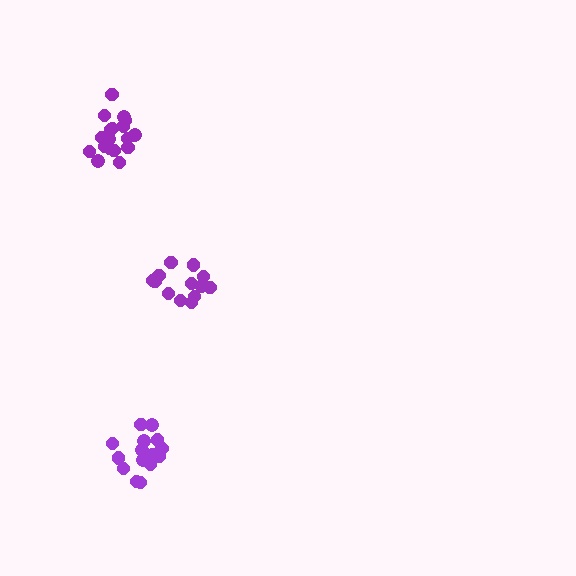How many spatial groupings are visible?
There are 3 spatial groupings.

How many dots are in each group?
Group 1: 13 dots, Group 2: 18 dots, Group 3: 15 dots (46 total).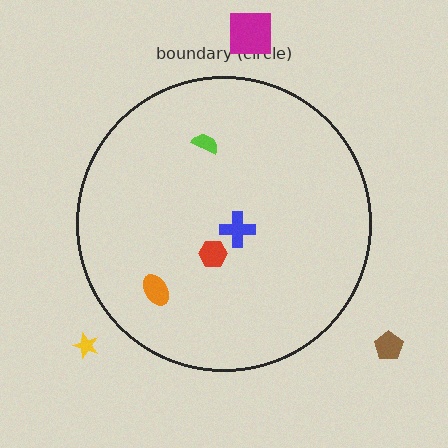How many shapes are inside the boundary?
4 inside, 3 outside.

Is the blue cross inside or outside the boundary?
Inside.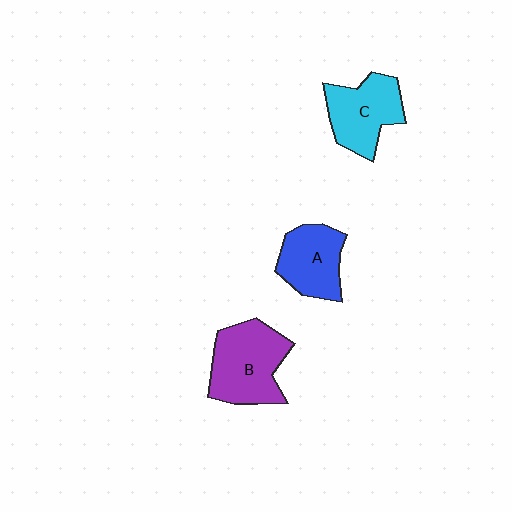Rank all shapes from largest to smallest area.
From largest to smallest: B (purple), C (cyan), A (blue).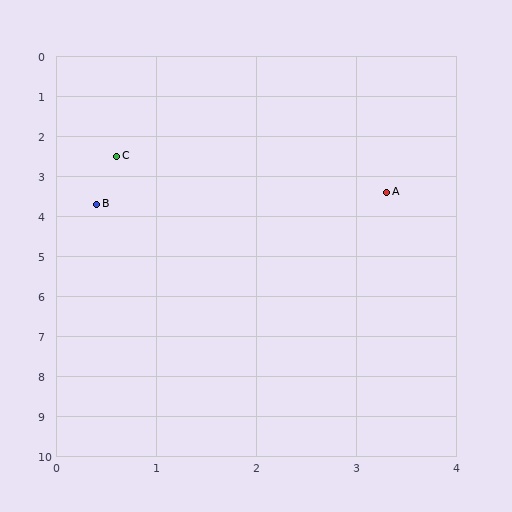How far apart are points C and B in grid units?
Points C and B are about 1.2 grid units apart.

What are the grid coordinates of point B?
Point B is at approximately (0.4, 3.7).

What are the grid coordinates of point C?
Point C is at approximately (0.6, 2.5).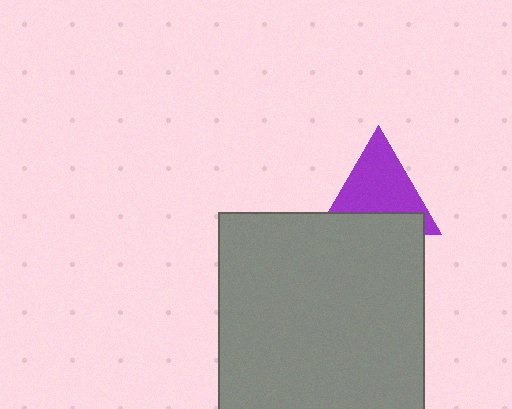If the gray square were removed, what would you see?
You would see the complete purple triangle.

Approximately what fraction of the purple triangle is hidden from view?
Roughly 35% of the purple triangle is hidden behind the gray square.